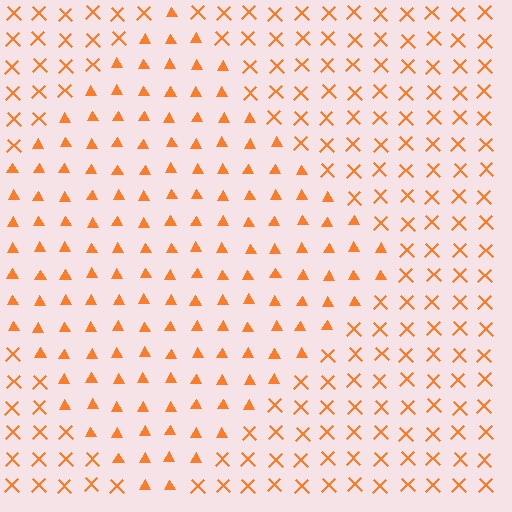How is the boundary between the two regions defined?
The boundary is defined by a change in element shape: triangles inside vs. X marks outside. All elements share the same color and spacing.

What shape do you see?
I see a diamond.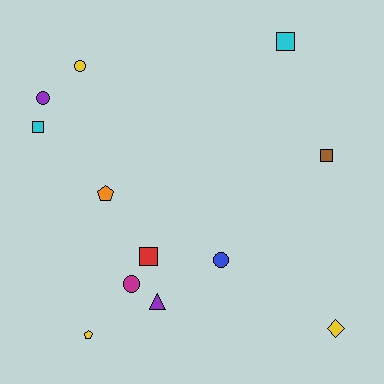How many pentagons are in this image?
There are 2 pentagons.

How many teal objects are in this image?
There are no teal objects.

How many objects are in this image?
There are 12 objects.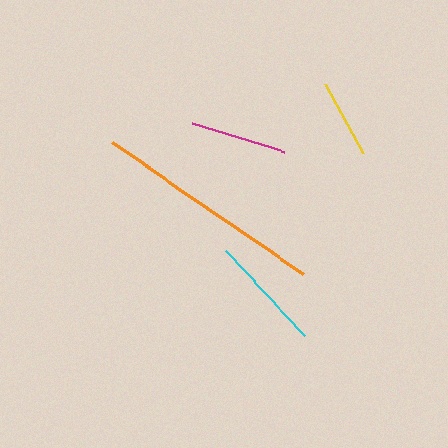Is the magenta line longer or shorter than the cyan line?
The cyan line is longer than the magenta line.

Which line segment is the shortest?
The yellow line is the shortest at approximately 79 pixels.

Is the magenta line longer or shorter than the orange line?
The orange line is longer than the magenta line.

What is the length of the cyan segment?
The cyan segment is approximately 116 pixels long.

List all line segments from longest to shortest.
From longest to shortest: orange, cyan, magenta, yellow.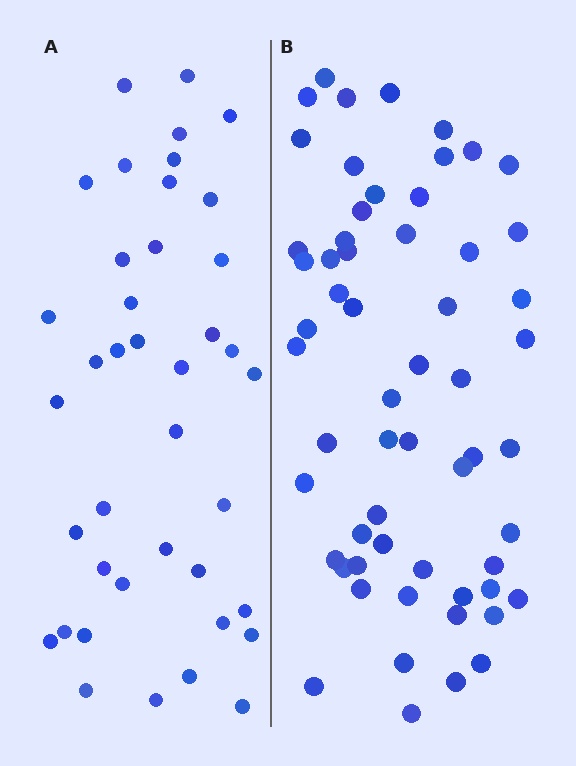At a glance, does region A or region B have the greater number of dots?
Region B (the right region) has more dots.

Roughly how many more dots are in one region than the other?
Region B has approximately 20 more dots than region A.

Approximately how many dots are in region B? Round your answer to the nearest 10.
About 60 dots. (The exact count is 59, which rounds to 60.)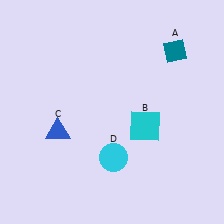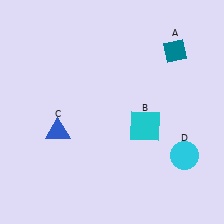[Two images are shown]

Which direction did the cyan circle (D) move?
The cyan circle (D) moved right.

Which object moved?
The cyan circle (D) moved right.